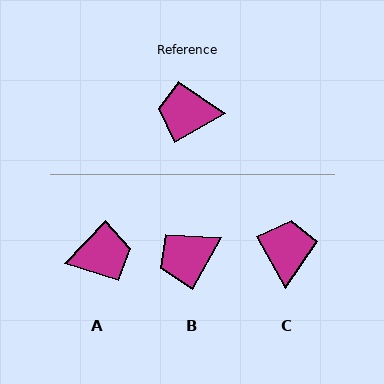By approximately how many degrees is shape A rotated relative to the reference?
Approximately 163 degrees clockwise.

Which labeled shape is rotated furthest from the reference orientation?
A, about 163 degrees away.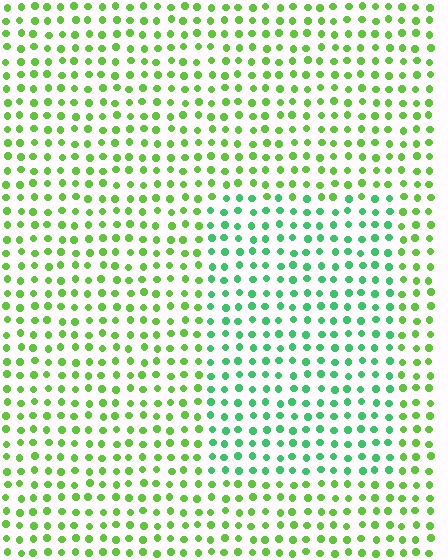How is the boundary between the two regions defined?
The boundary is defined purely by a slight shift in hue (about 36 degrees). Spacing, size, and orientation are identical on both sides.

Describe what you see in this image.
The image is filled with small lime elements in a uniform arrangement. A rectangle-shaped region is visible where the elements are tinted to a slightly different hue, forming a subtle color boundary.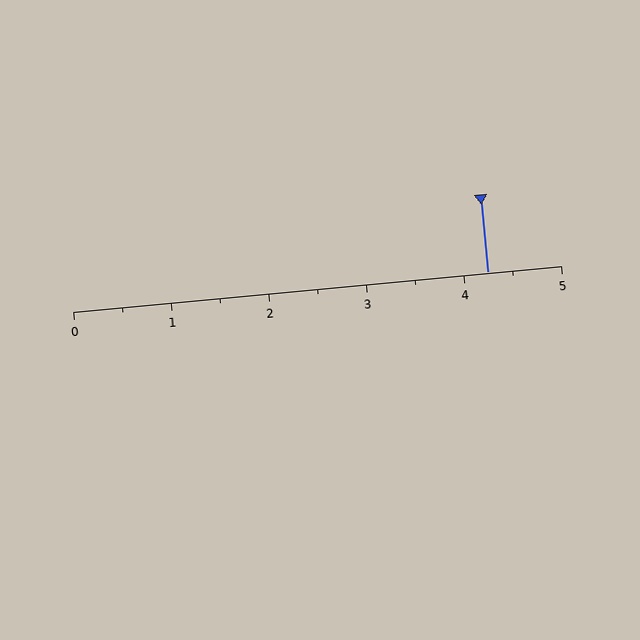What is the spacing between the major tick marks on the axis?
The major ticks are spaced 1 apart.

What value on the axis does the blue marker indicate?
The marker indicates approximately 4.2.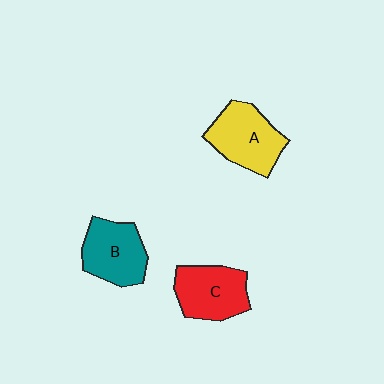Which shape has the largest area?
Shape A (yellow).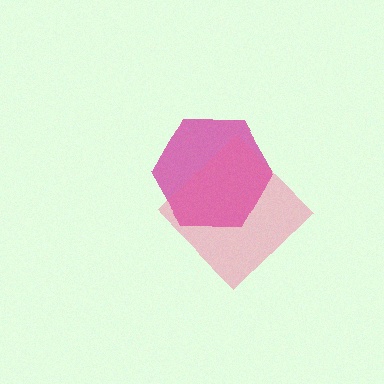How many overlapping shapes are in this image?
There are 2 overlapping shapes in the image.